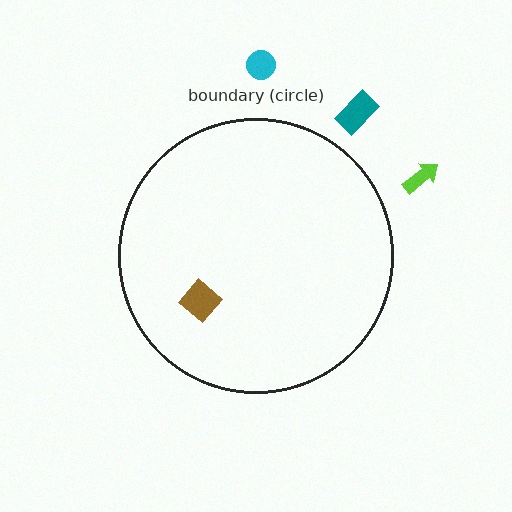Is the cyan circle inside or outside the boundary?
Outside.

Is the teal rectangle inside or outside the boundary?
Outside.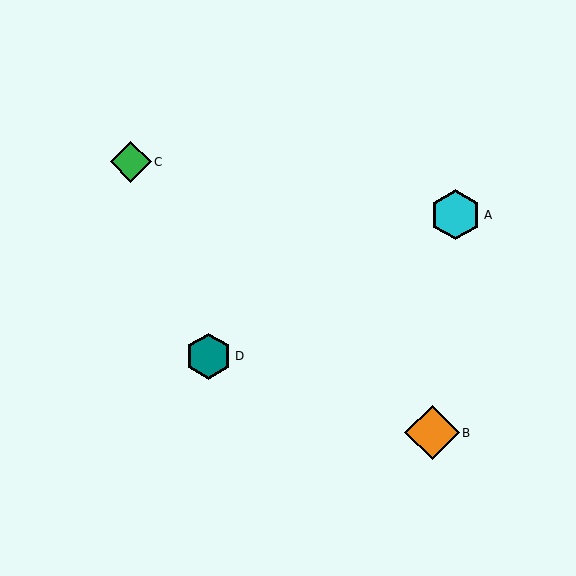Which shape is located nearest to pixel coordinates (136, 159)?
The green diamond (labeled C) at (131, 162) is nearest to that location.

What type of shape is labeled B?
Shape B is an orange diamond.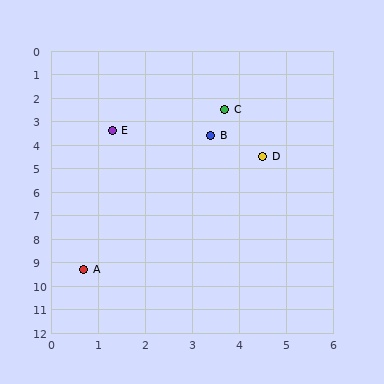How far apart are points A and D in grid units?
Points A and D are about 6.1 grid units apart.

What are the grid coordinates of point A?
Point A is at approximately (0.7, 9.3).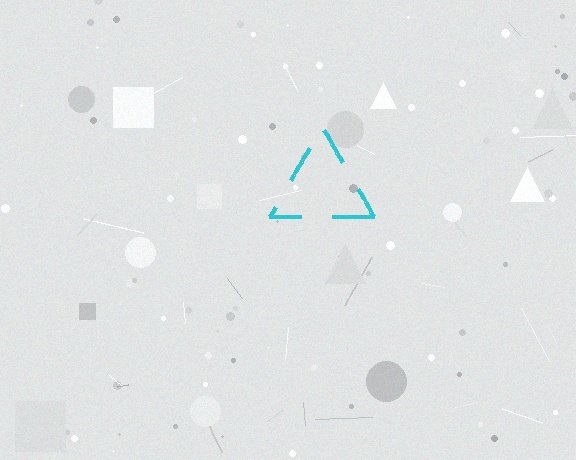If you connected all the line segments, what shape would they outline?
They would outline a triangle.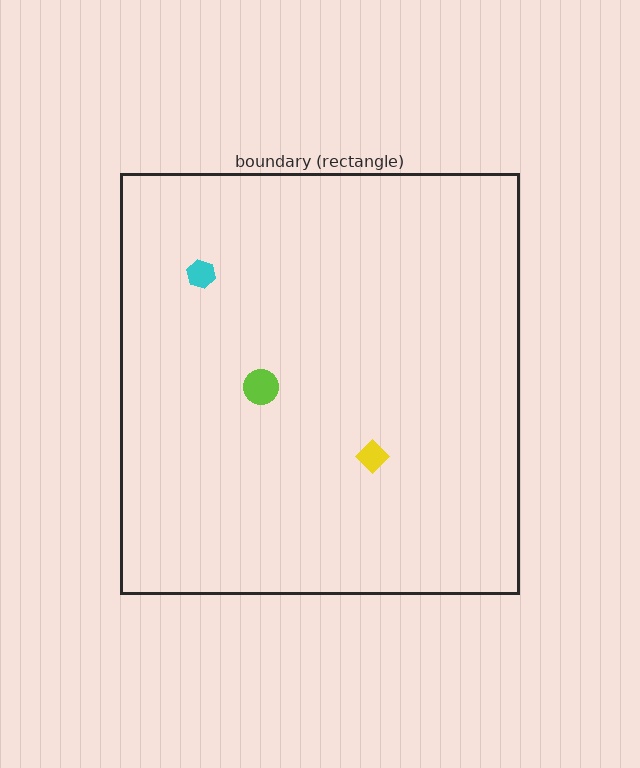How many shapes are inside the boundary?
3 inside, 0 outside.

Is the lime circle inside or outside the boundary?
Inside.